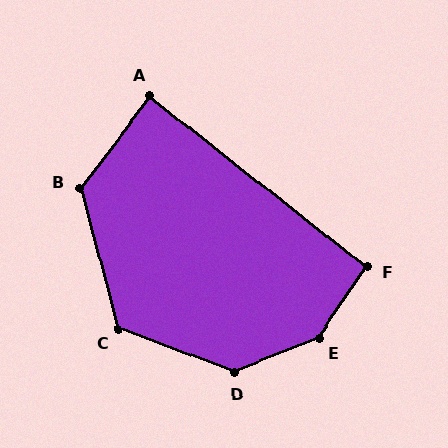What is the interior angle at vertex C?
Approximately 126 degrees (obtuse).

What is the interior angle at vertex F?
Approximately 95 degrees (approximately right).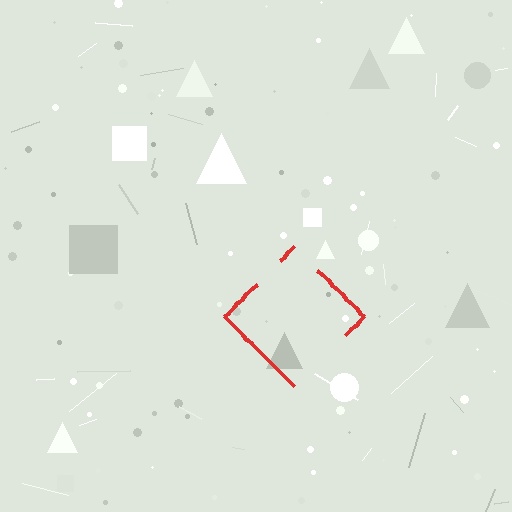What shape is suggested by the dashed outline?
The dashed outline suggests a diamond.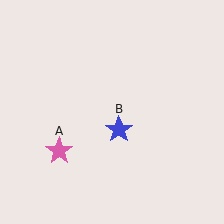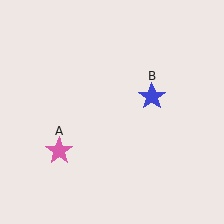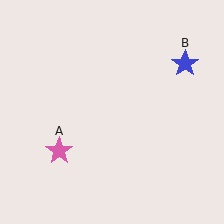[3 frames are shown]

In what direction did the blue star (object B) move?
The blue star (object B) moved up and to the right.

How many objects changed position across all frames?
1 object changed position: blue star (object B).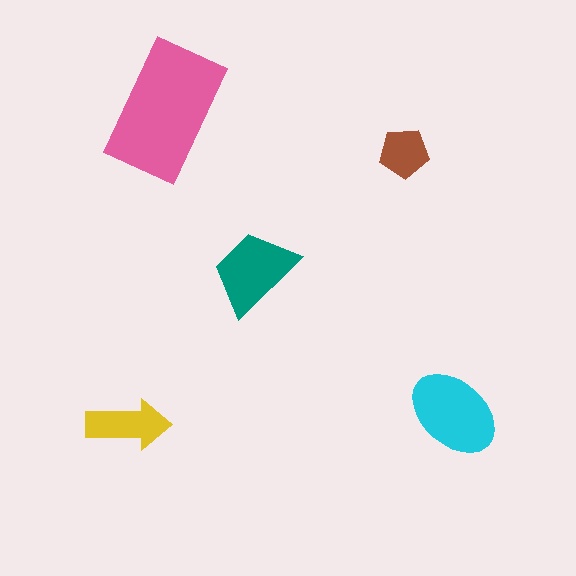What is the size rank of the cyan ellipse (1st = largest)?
2nd.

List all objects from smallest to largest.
The brown pentagon, the yellow arrow, the teal trapezoid, the cyan ellipse, the pink rectangle.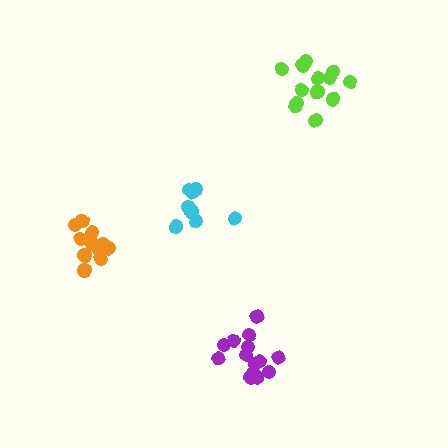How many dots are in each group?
Group 1: 13 dots, Group 2: 13 dots, Group 3: 9 dots, Group 4: 14 dots (49 total).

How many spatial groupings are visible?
There are 4 spatial groupings.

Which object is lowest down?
The purple cluster is bottommost.